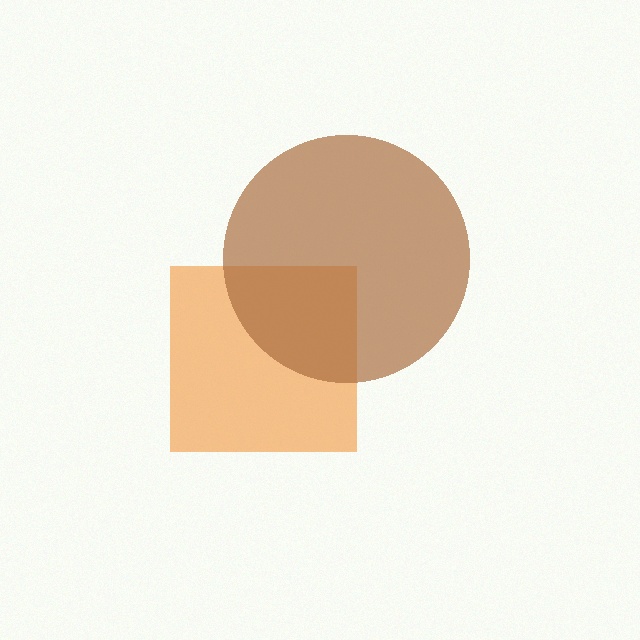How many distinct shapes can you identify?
There are 2 distinct shapes: an orange square, a brown circle.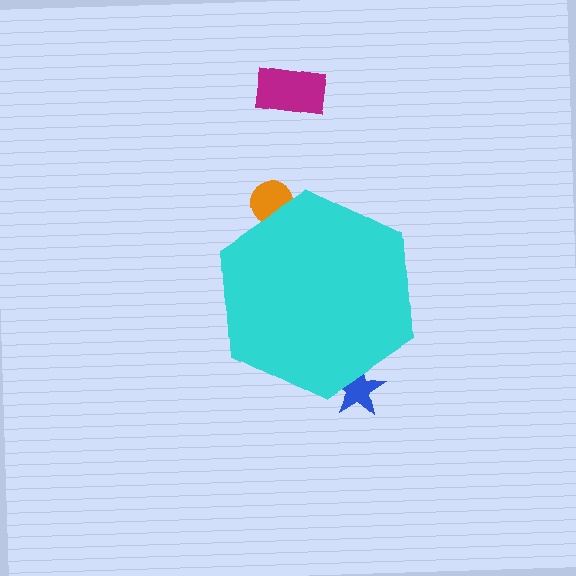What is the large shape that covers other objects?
A cyan hexagon.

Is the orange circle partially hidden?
Yes, the orange circle is partially hidden behind the cyan hexagon.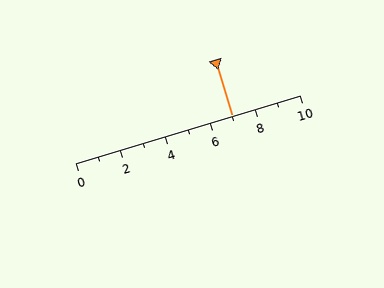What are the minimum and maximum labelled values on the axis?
The axis runs from 0 to 10.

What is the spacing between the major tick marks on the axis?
The major ticks are spaced 2 apart.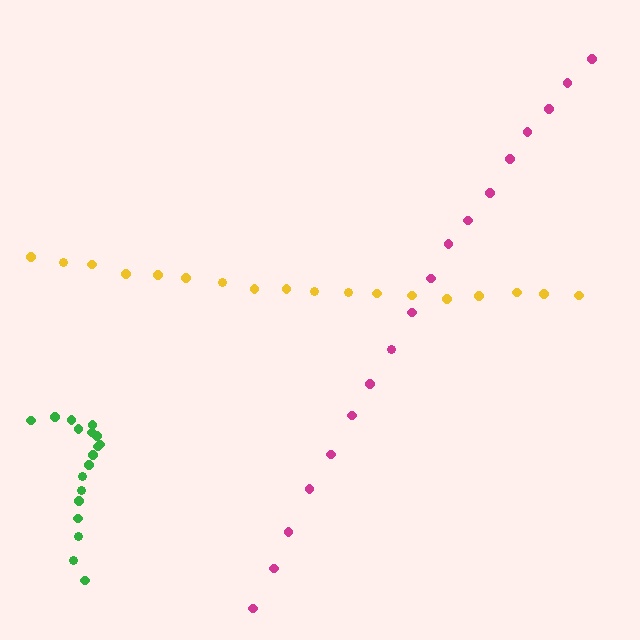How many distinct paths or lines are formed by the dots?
There are 3 distinct paths.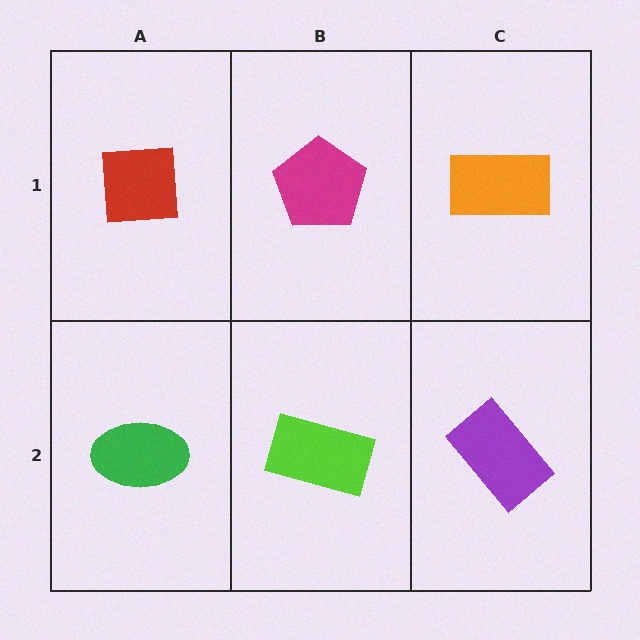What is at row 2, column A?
A green ellipse.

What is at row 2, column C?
A purple rectangle.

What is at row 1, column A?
A red square.